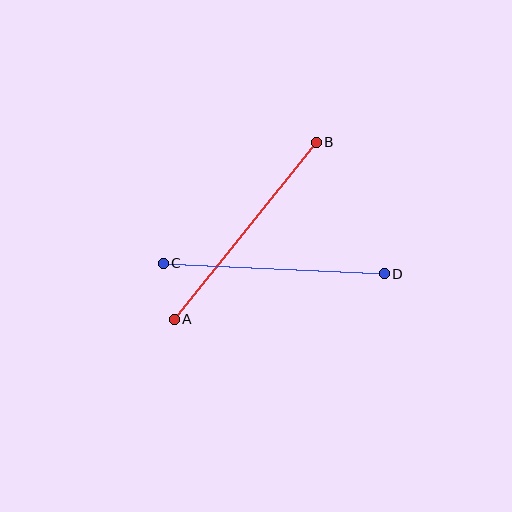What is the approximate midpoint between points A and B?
The midpoint is at approximately (245, 231) pixels.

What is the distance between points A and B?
The distance is approximately 227 pixels.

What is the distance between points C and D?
The distance is approximately 221 pixels.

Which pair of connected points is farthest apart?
Points A and B are farthest apart.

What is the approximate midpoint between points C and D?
The midpoint is at approximately (274, 268) pixels.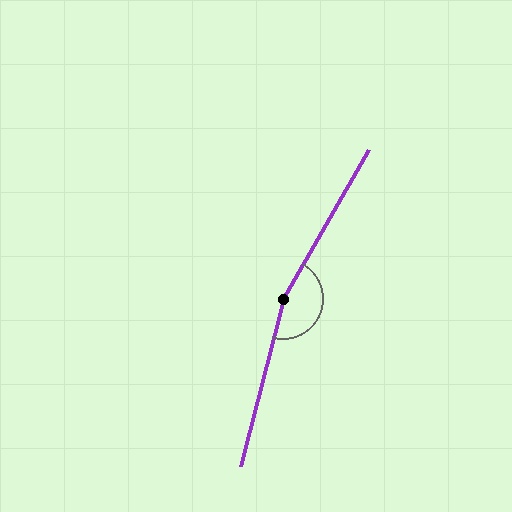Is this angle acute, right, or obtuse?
It is obtuse.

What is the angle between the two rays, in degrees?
Approximately 165 degrees.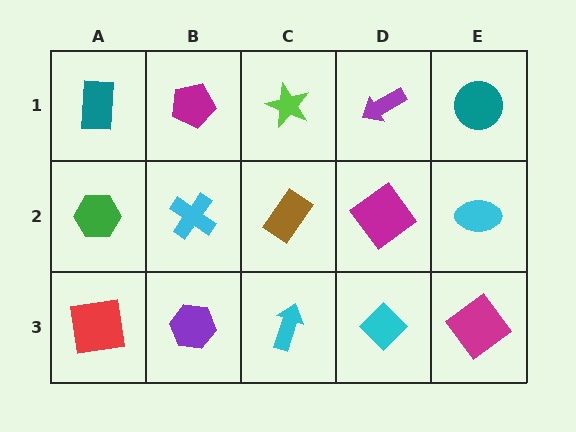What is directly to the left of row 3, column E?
A cyan diamond.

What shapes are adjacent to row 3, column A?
A green hexagon (row 2, column A), a purple hexagon (row 3, column B).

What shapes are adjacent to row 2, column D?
A purple arrow (row 1, column D), a cyan diamond (row 3, column D), a brown rectangle (row 2, column C), a cyan ellipse (row 2, column E).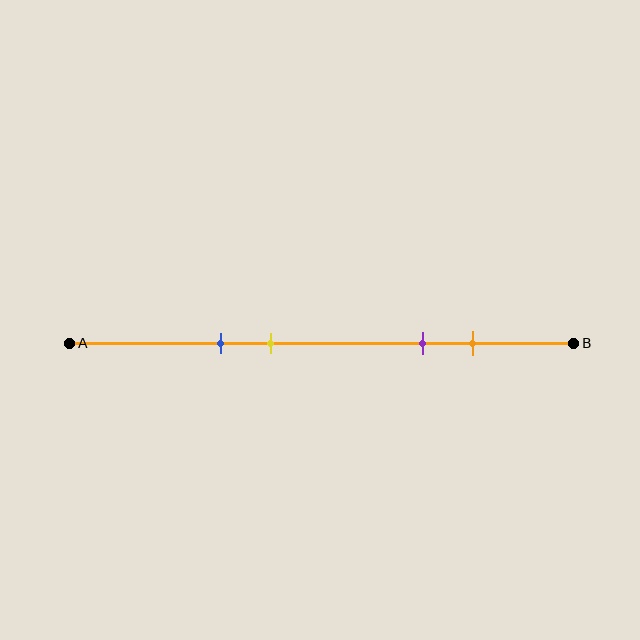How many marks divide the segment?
There are 4 marks dividing the segment.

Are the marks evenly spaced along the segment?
No, the marks are not evenly spaced.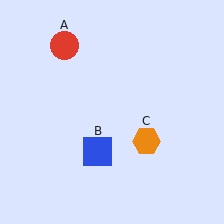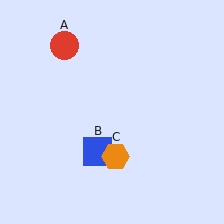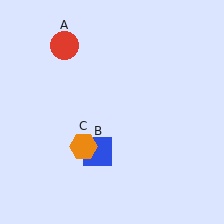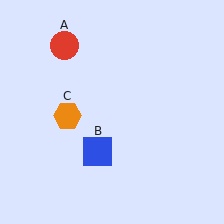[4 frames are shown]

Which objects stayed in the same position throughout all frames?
Red circle (object A) and blue square (object B) remained stationary.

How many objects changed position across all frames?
1 object changed position: orange hexagon (object C).